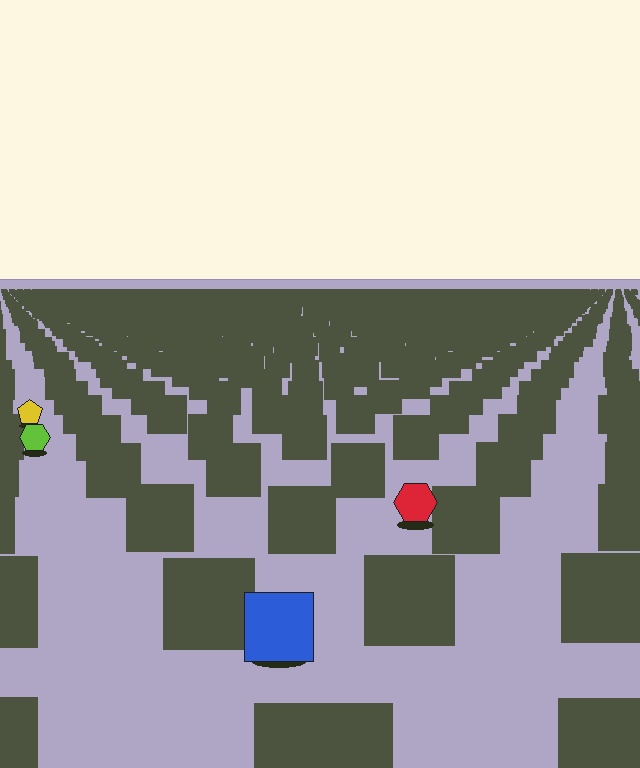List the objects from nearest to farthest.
From nearest to farthest: the blue square, the red hexagon, the lime hexagon, the yellow pentagon.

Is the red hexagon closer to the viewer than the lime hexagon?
Yes. The red hexagon is closer — you can tell from the texture gradient: the ground texture is coarser near it.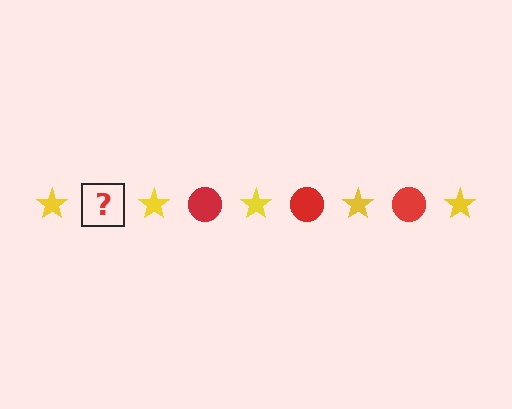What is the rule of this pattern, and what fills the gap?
The rule is that the pattern alternates between yellow star and red circle. The gap should be filled with a red circle.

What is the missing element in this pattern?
The missing element is a red circle.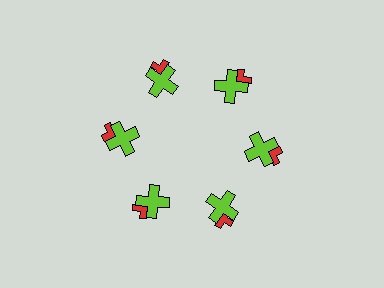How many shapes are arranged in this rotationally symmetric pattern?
There are 12 shapes, arranged in 6 groups of 2.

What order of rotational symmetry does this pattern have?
This pattern has 6-fold rotational symmetry.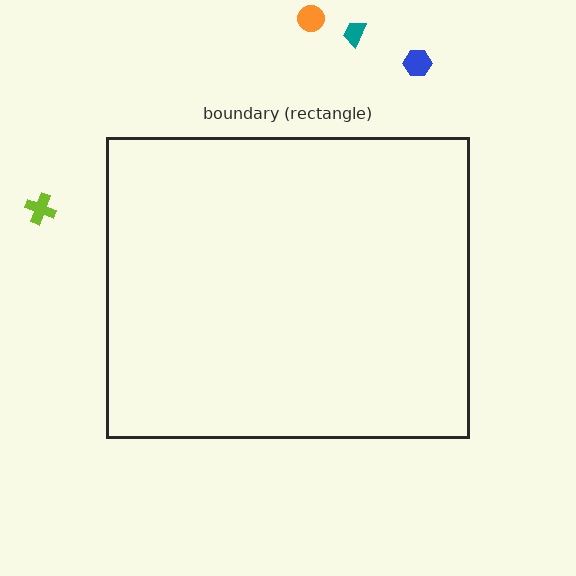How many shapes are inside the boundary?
0 inside, 4 outside.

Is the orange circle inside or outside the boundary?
Outside.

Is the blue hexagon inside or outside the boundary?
Outside.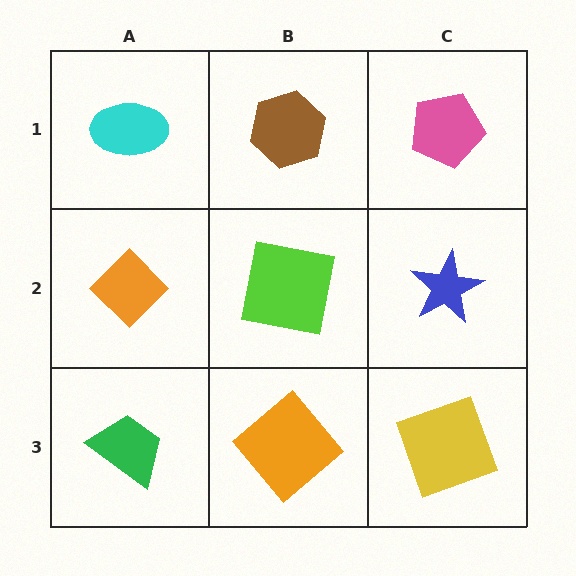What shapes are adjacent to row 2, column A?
A cyan ellipse (row 1, column A), a green trapezoid (row 3, column A), a lime square (row 2, column B).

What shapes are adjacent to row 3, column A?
An orange diamond (row 2, column A), an orange diamond (row 3, column B).